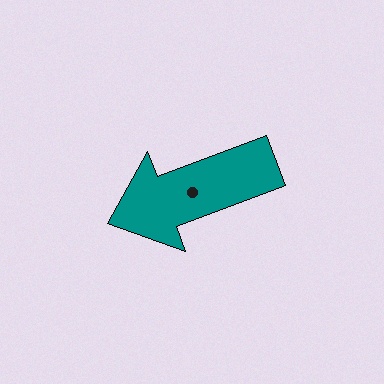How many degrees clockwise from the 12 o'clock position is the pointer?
Approximately 249 degrees.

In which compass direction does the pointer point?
West.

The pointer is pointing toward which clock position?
Roughly 8 o'clock.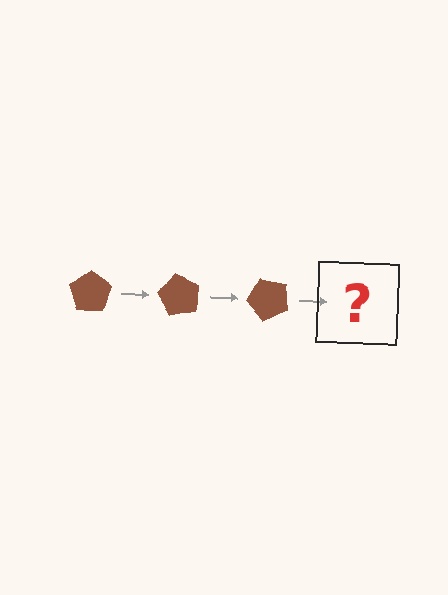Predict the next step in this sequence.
The next step is a brown pentagon rotated 180 degrees.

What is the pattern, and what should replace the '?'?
The pattern is that the pentagon rotates 60 degrees each step. The '?' should be a brown pentagon rotated 180 degrees.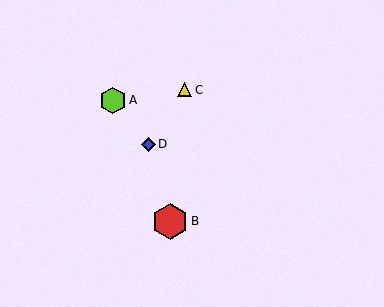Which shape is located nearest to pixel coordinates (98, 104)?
The lime hexagon (labeled A) at (113, 100) is nearest to that location.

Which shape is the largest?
The red hexagon (labeled B) is the largest.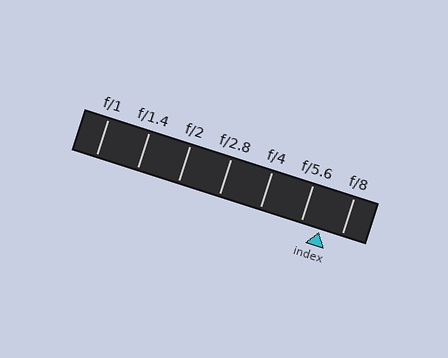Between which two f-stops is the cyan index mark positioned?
The index mark is between f/5.6 and f/8.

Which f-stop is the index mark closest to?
The index mark is closest to f/5.6.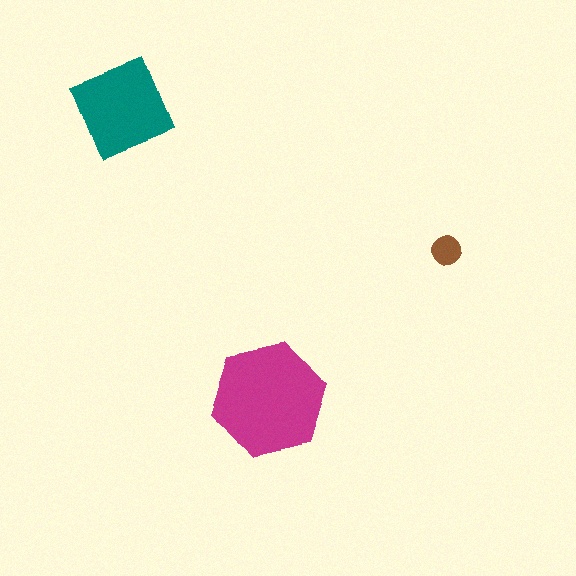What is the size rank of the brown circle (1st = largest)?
3rd.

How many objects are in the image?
There are 3 objects in the image.